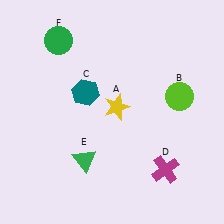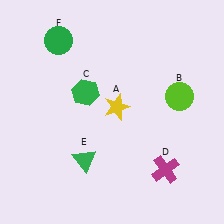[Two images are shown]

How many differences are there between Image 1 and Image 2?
There is 1 difference between the two images.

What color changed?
The hexagon (C) changed from teal in Image 1 to green in Image 2.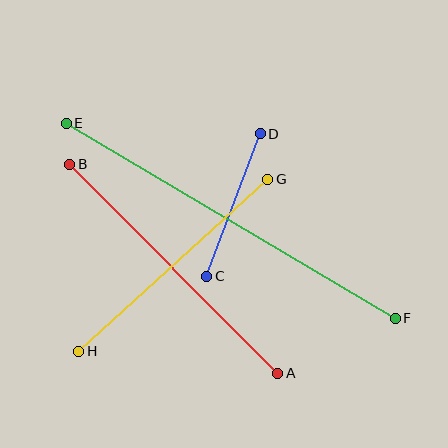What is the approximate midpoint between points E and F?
The midpoint is at approximately (231, 221) pixels.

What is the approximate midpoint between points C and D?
The midpoint is at approximately (233, 205) pixels.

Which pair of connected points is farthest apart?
Points E and F are farthest apart.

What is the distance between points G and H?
The distance is approximately 255 pixels.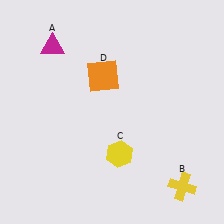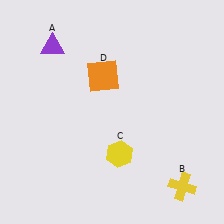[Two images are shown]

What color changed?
The triangle (A) changed from magenta in Image 1 to purple in Image 2.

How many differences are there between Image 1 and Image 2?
There is 1 difference between the two images.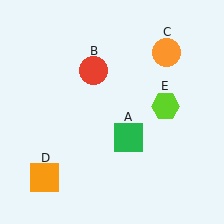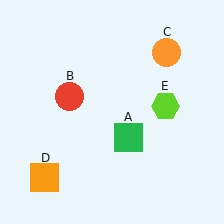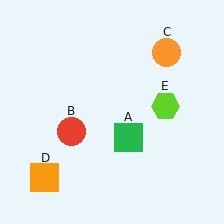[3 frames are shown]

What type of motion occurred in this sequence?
The red circle (object B) rotated counterclockwise around the center of the scene.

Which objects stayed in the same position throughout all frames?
Green square (object A) and orange circle (object C) and orange square (object D) and lime hexagon (object E) remained stationary.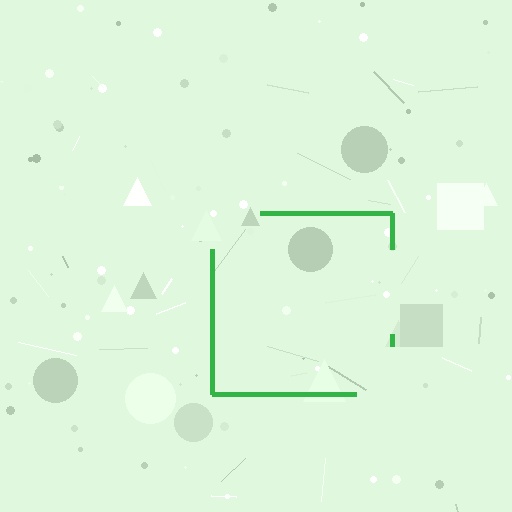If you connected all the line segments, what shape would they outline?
They would outline a square.